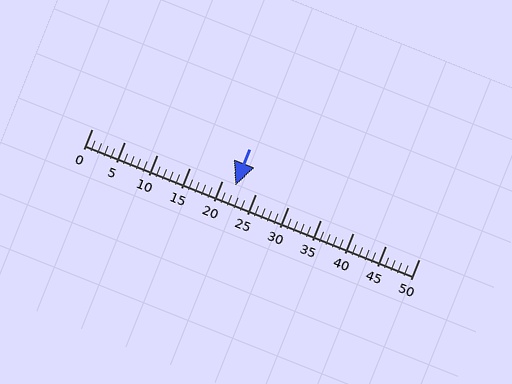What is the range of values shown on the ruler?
The ruler shows values from 0 to 50.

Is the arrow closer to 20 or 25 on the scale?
The arrow is closer to 20.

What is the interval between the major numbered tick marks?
The major tick marks are spaced 5 units apart.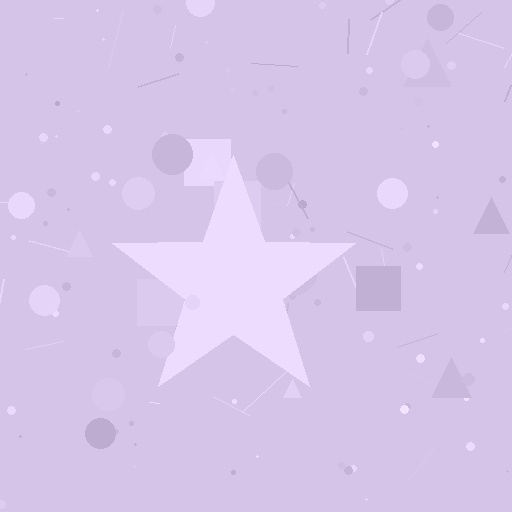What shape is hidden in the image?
A star is hidden in the image.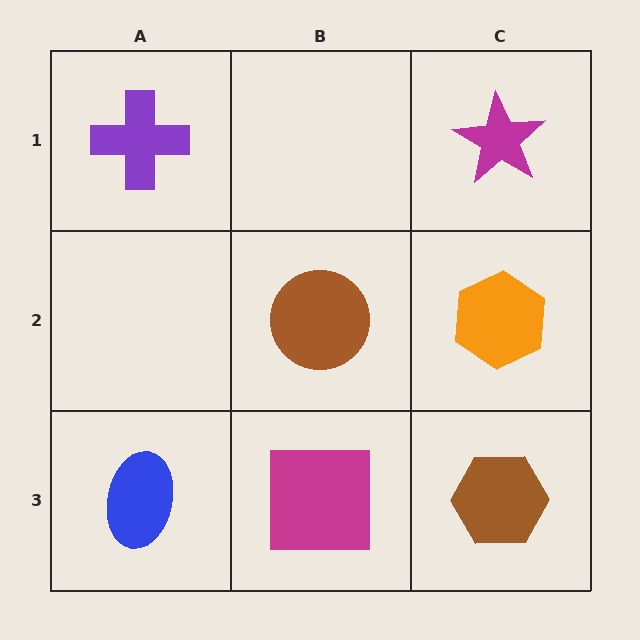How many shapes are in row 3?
3 shapes.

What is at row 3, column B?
A magenta square.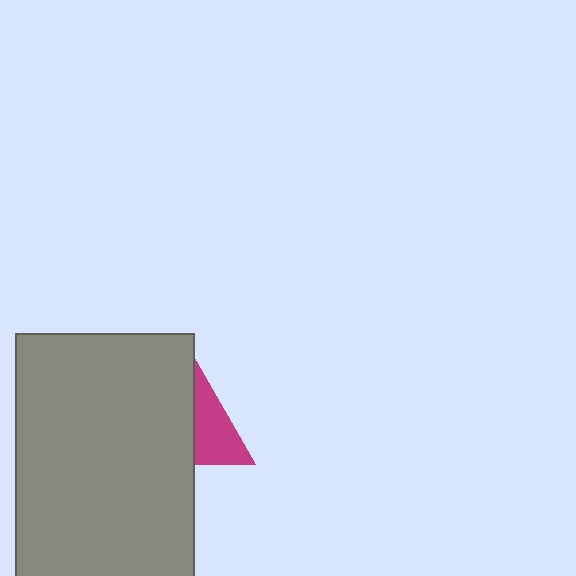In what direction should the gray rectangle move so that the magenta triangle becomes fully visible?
The gray rectangle should move left. That is the shortest direction to clear the overlap and leave the magenta triangle fully visible.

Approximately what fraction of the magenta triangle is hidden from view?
Roughly 55% of the magenta triangle is hidden behind the gray rectangle.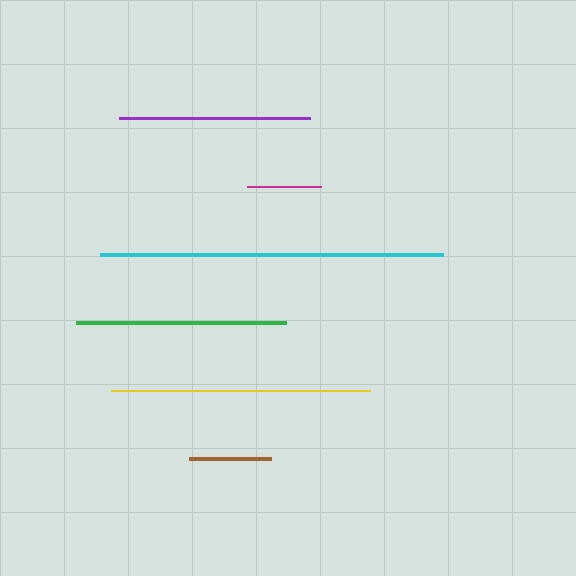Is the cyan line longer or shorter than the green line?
The cyan line is longer than the green line.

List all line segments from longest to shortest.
From longest to shortest: cyan, yellow, green, purple, brown, magenta.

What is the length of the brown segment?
The brown segment is approximately 83 pixels long.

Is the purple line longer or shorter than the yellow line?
The yellow line is longer than the purple line.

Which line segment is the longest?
The cyan line is the longest at approximately 342 pixels.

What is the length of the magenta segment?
The magenta segment is approximately 74 pixels long.